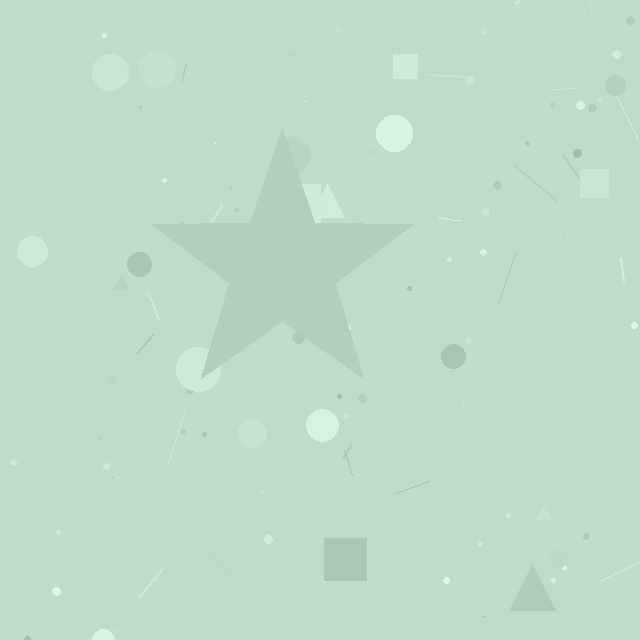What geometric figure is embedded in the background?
A star is embedded in the background.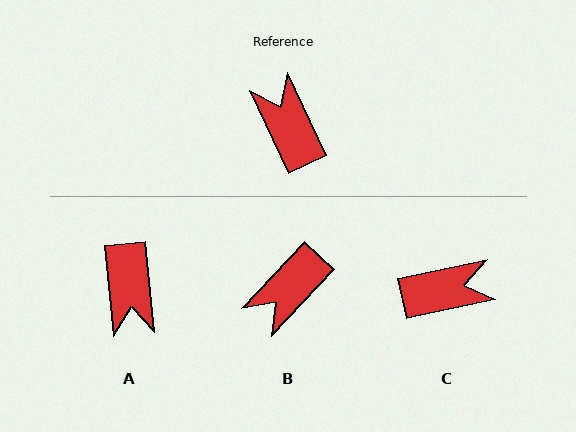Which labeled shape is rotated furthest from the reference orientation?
A, about 160 degrees away.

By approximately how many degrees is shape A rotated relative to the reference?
Approximately 160 degrees counter-clockwise.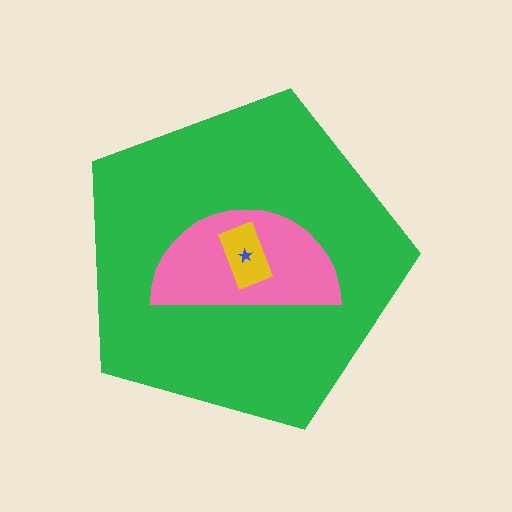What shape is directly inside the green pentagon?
The pink semicircle.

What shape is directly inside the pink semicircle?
The yellow rectangle.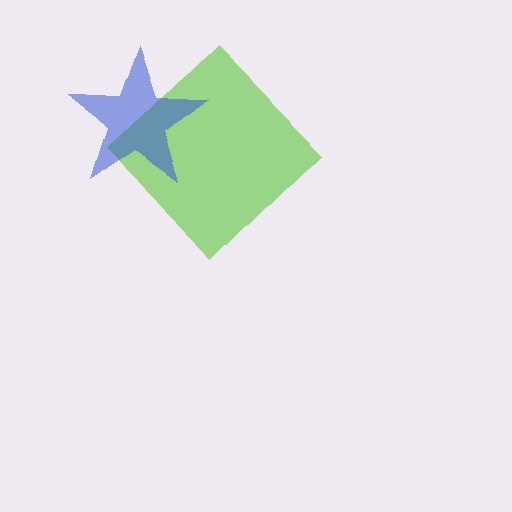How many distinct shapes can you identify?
There are 2 distinct shapes: a lime diamond, a blue star.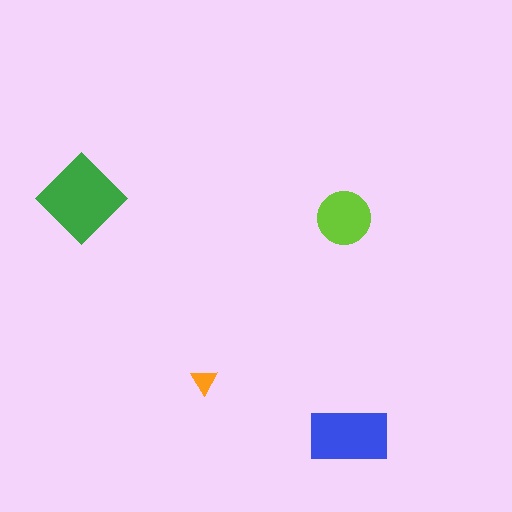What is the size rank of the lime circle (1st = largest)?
3rd.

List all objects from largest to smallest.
The green diamond, the blue rectangle, the lime circle, the orange triangle.